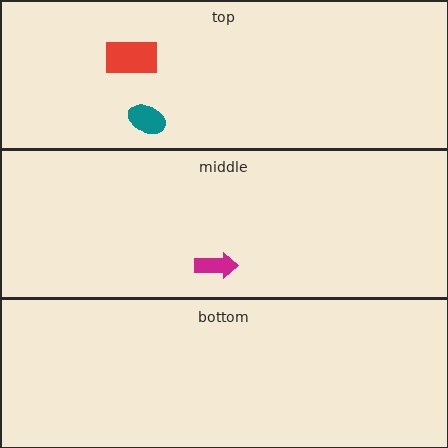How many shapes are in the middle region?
1.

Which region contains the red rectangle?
The top region.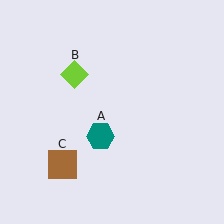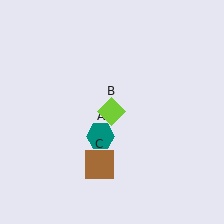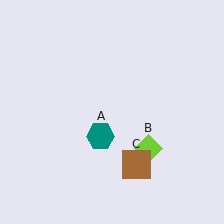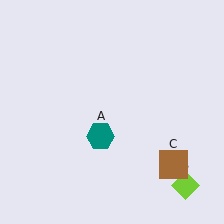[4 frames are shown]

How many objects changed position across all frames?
2 objects changed position: lime diamond (object B), brown square (object C).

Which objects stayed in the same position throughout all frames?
Teal hexagon (object A) remained stationary.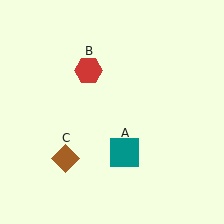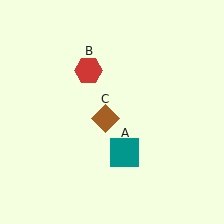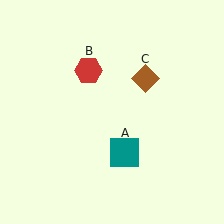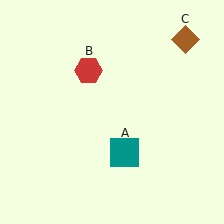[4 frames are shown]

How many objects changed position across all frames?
1 object changed position: brown diamond (object C).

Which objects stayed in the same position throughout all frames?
Teal square (object A) and red hexagon (object B) remained stationary.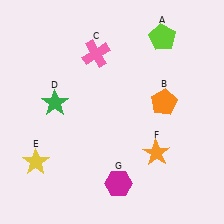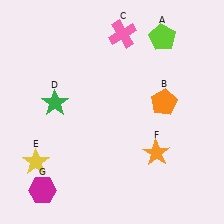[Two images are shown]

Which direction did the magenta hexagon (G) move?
The magenta hexagon (G) moved left.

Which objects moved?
The objects that moved are: the pink cross (C), the magenta hexagon (G).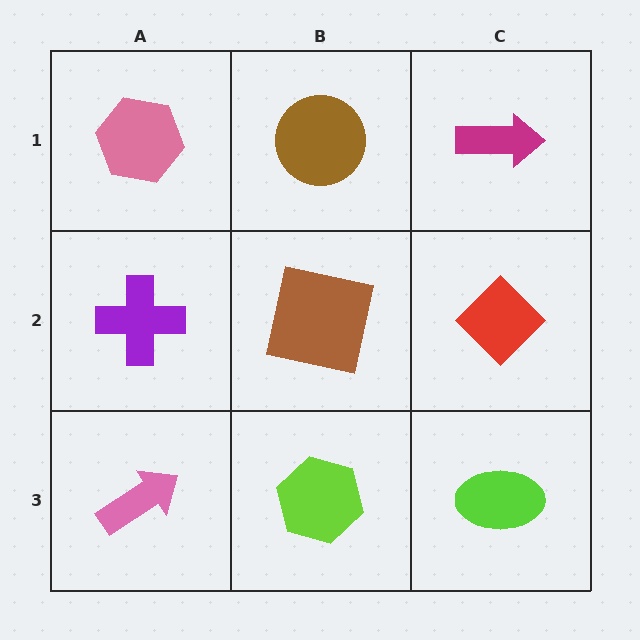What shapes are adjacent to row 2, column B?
A brown circle (row 1, column B), a lime hexagon (row 3, column B), a purple cross (row 2, column A), a red diamond (row 2, column C).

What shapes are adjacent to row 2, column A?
A pink hexagon (row 1, column A), a pink arrow (row 3, column A), a brown square (row 2, column B).